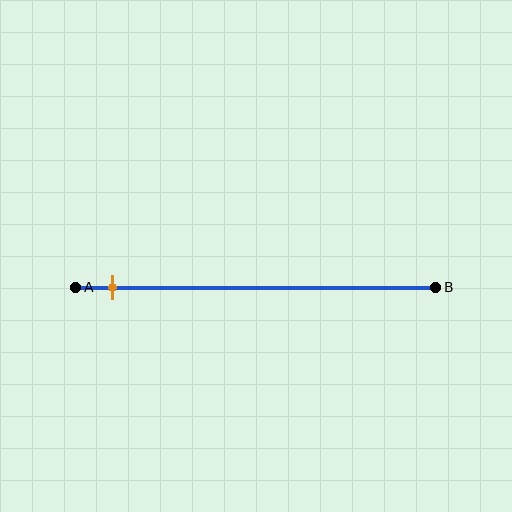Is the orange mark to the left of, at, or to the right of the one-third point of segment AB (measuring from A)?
The orange mark is to the left of the one-third point of segment AB.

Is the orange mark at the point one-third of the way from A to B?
No, the mark is at about 10% from A, not at the 33% one-third point.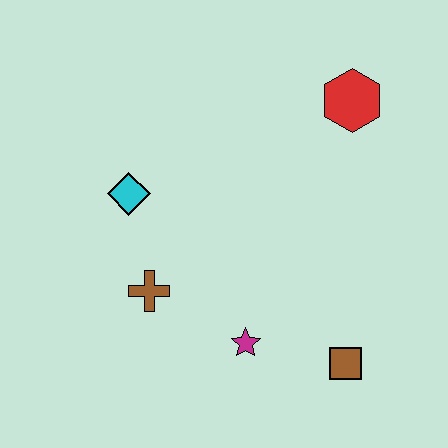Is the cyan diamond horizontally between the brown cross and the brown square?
No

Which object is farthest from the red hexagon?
The brown cross is farthest from the red hexagon.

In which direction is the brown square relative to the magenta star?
The brown square is to the right of the magenta star.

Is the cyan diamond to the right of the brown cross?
No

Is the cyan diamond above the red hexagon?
No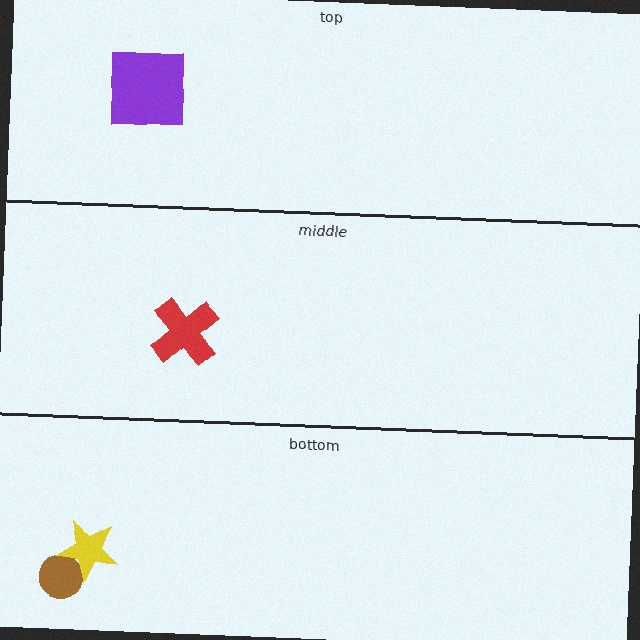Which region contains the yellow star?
The bottom region.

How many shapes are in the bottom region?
2.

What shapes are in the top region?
The purple square.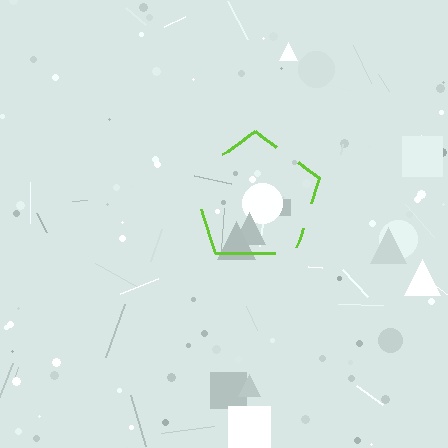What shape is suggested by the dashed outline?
The dashed outline suggests a pentagon.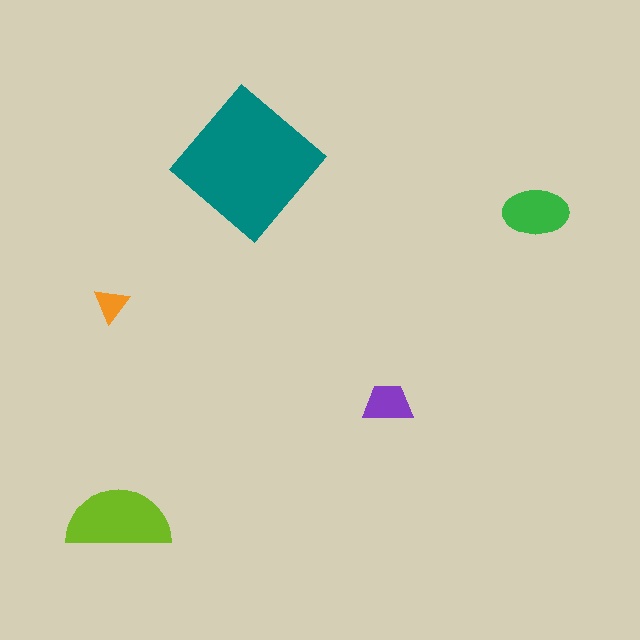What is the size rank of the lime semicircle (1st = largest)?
2nd.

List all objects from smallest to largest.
The orange triangle, the purple trapezoid, the green ellipse, the lime semicircle, the teal diamond.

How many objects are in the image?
There are 5 objects in the image.